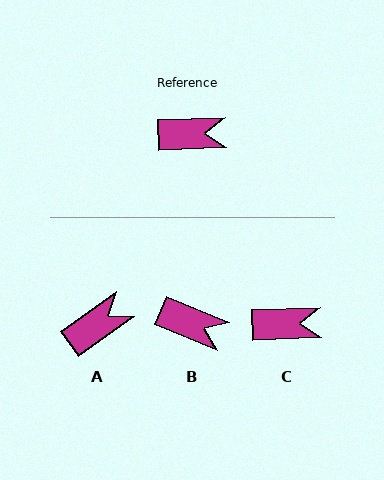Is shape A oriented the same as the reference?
No, it is off by about 34 degrees.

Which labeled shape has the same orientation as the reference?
C.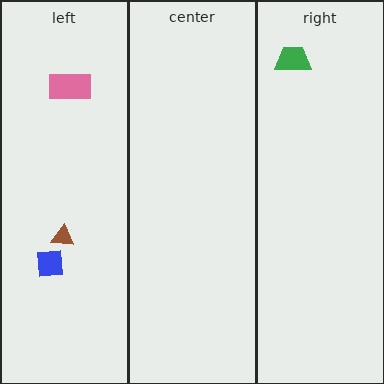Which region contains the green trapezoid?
The right region.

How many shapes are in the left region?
3.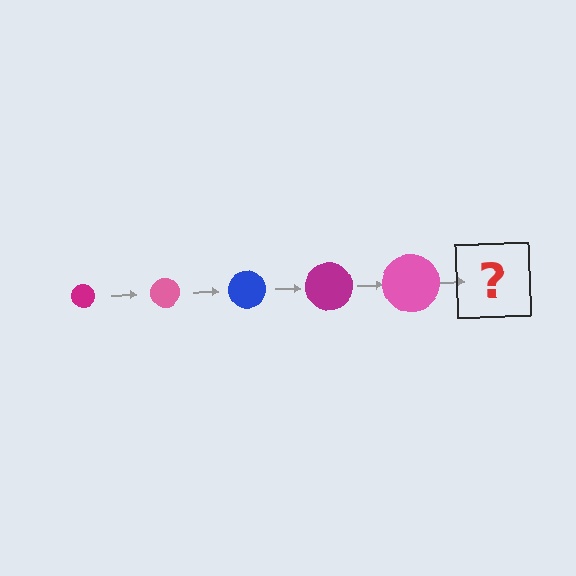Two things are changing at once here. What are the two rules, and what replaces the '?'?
The two rules are that the circle grows larger each step and the color cycles through magenta, pink, and blue. The '?' should be a blue circle, larger than the previous one.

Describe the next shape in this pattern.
It should be a blue circle, larger than the previous one.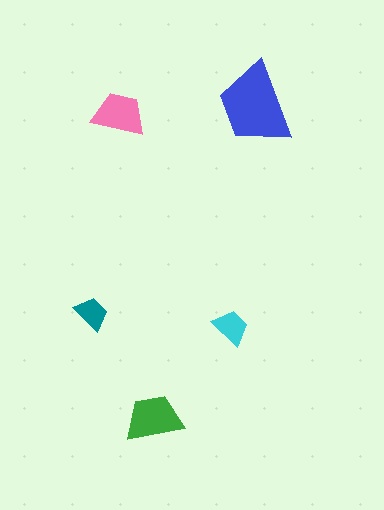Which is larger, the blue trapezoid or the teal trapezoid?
The blue one.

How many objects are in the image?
There are 5 objects in the image.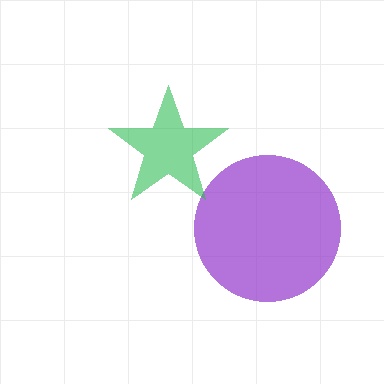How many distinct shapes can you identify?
There are 2 distinct shapes: a purple circle, a green star.